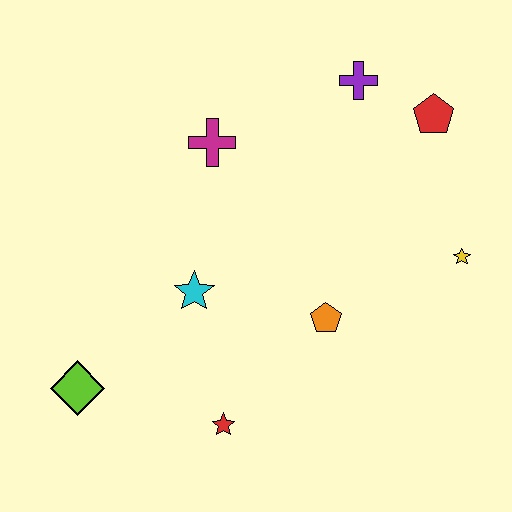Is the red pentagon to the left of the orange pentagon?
No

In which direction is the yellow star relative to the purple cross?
The yellow star is below the purple cross.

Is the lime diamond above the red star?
Yes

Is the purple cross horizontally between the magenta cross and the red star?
No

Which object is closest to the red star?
The cyan star is closest to the red star.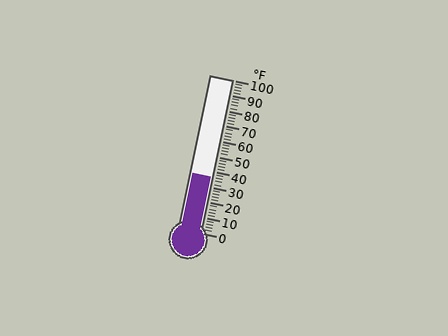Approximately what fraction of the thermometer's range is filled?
The thermometer is filled to approximately 35% of its range.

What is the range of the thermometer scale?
The thermometer scale ranges from 0°F to 100°F.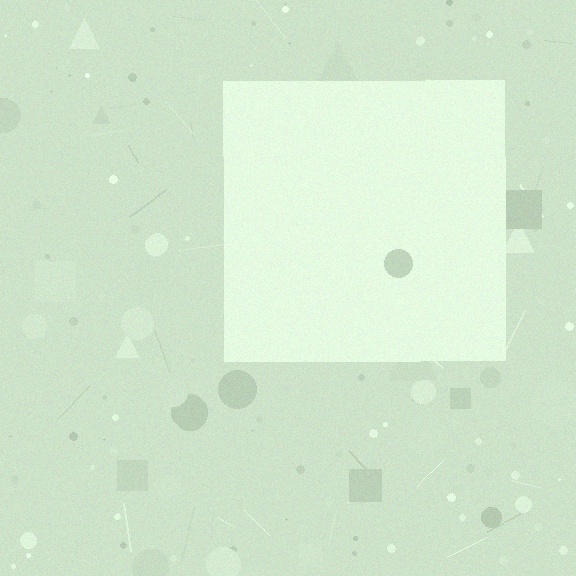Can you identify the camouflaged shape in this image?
The camouflaged shape is a square.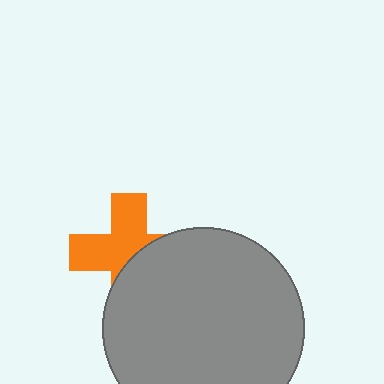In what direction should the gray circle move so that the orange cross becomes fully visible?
The gray circle should move toward the lower-right. That is the shortest direction to clear the overlap and leave the orange cross fully visible.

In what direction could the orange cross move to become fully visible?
The orange cross could move toward the upper-left. That would shift it out from behind the gray circle entirely.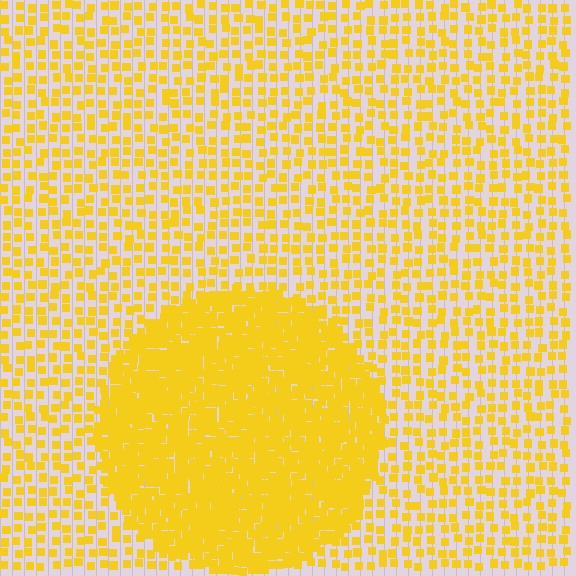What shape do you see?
I see a circle.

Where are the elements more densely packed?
The elements are more densely packed inside the circle boundary.